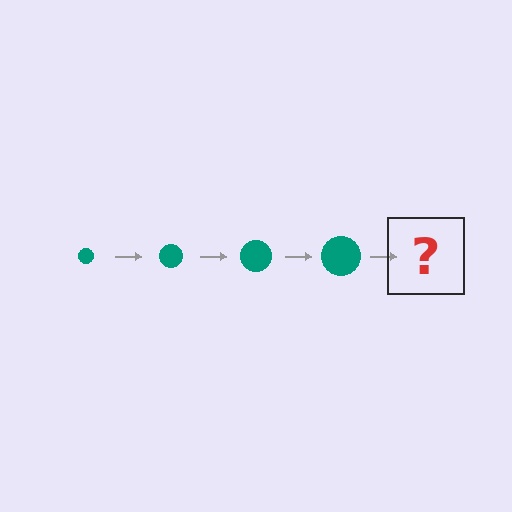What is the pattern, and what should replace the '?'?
The pattern is that the circle gets progressively larger each step. The '?' should be a teal circle, larger than the previous one.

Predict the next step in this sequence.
The next step is a teal circle, larger than the previous one.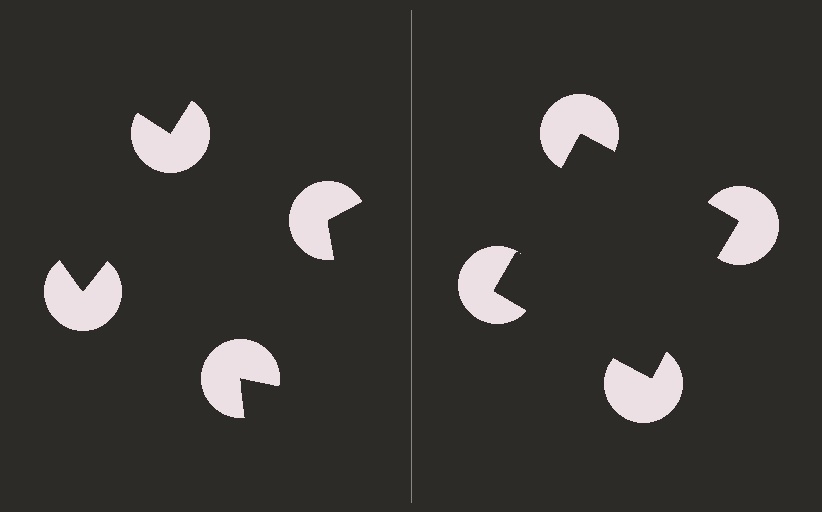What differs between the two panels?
The pac-man discs are positioned identically on both sides; only the wedge orientations differ. On the right they align to a square; on the left they are misaligned.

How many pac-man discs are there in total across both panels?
8 — 4 on each side.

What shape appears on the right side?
An illusory square.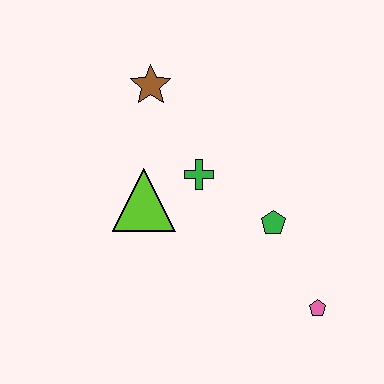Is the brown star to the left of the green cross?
Yes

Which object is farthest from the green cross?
The pink pentagon is farthest from the green cross.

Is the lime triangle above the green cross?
No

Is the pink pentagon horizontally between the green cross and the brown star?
No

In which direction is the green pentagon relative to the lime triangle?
The green pentagon is to the right of the lime triangle.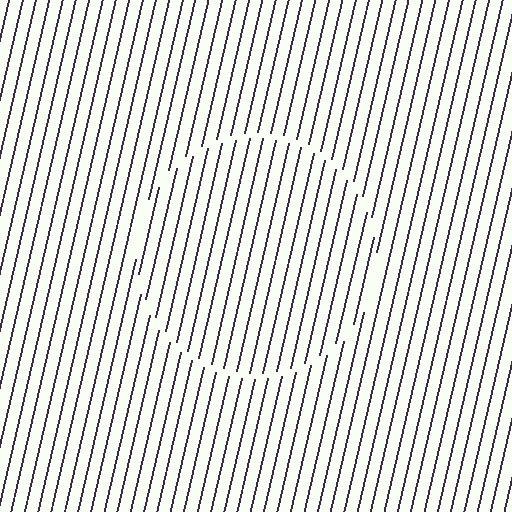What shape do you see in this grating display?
An illusory circle. The interior of the shape contains the same grating, shifted by half a period — the contour is defined by the phase discontinuity where line-ends from the inner and outer gratings abut.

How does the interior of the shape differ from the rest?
The interior of the shape contains the same grating, shifted by half a period — the contour is defined by the phase discontinuity where line-ends from the inner and outer gratings abut.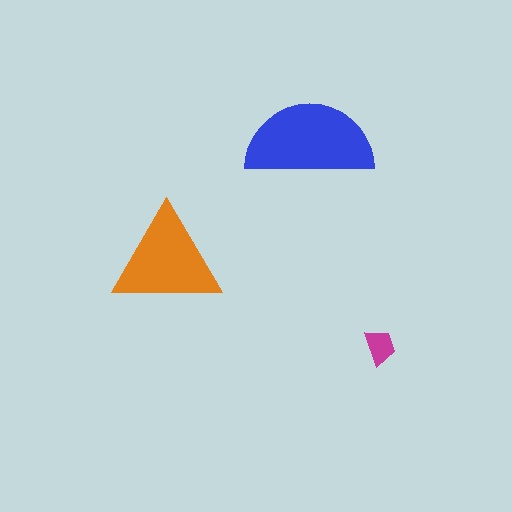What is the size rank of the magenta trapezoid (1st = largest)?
3rd.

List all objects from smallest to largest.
The magenta trapezoid, the orange triangle, the blue semicircle.